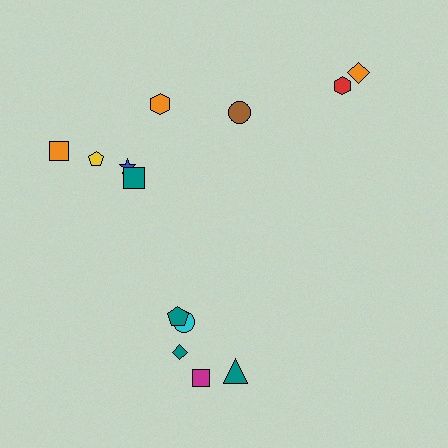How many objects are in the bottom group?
There are 5 objects.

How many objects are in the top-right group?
There are 3 objects.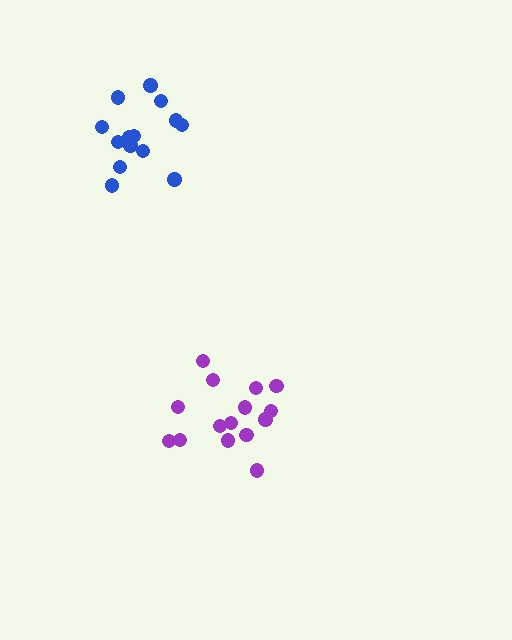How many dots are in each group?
Group 1: 15 dots, Group 2: 14 dots (29 total).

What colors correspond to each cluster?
The clusters are colored: purple, blue.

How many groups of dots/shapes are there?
There are 2 groups.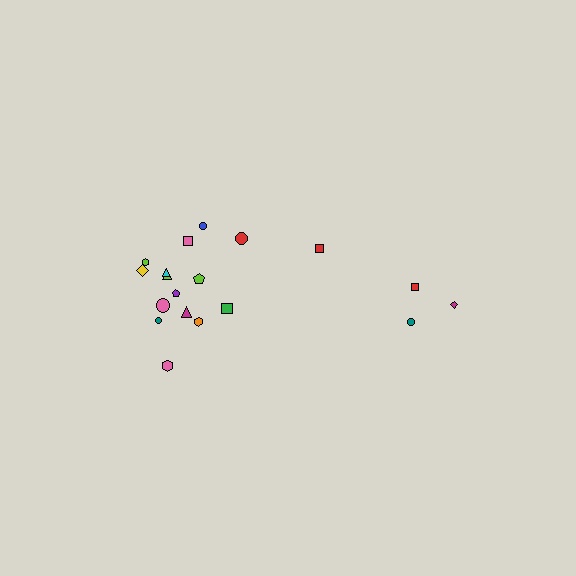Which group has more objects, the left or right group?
The left group.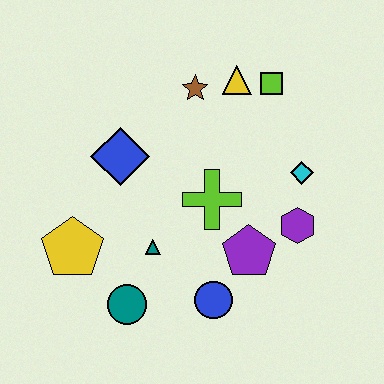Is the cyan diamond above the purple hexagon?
Yes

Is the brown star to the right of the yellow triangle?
No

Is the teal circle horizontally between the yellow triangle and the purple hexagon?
No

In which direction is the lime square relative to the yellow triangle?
The lime square is to the right of the yellow triangle.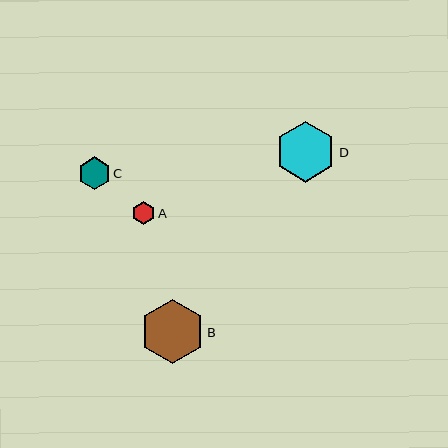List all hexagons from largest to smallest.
From largest to smallest: B, D, C, A.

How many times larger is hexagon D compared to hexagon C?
Hexagon D is approximately 1.9 times the size of hexagon C.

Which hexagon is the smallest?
Hexagon A is the smallest with a size of approximately 23 pixels.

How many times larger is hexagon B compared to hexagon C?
Hexagon B is approximately 2.0 times the size of hexagon C.